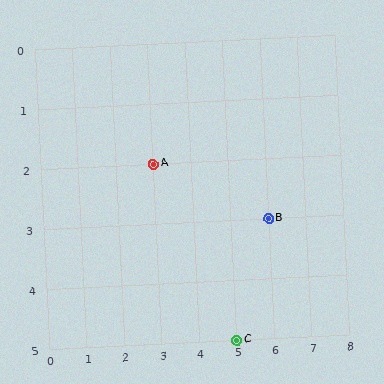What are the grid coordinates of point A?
Point A is at grid coordinates (3, 2).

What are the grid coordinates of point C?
Point C is at grid coordinates (5, 5).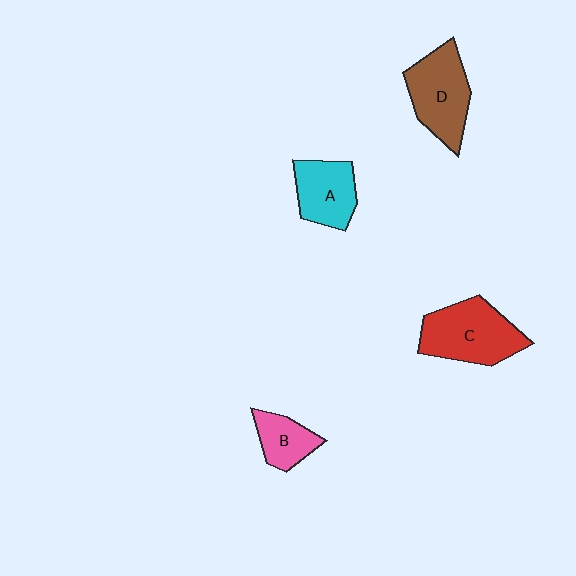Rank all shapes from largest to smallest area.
From largest to smallest: C (red), D (brown), A (cyan), B (pink).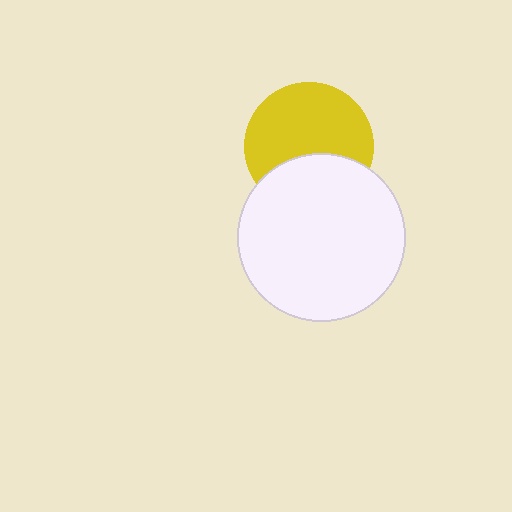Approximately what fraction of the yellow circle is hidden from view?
Roughly 35% of the yellow circle is hidden behind the white circle.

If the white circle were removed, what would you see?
You would see the complete yellow circle.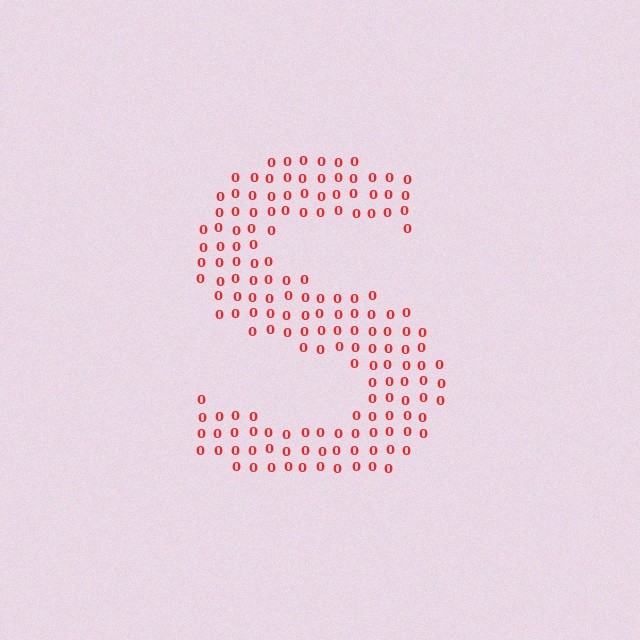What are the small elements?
The small elements are digit 0's.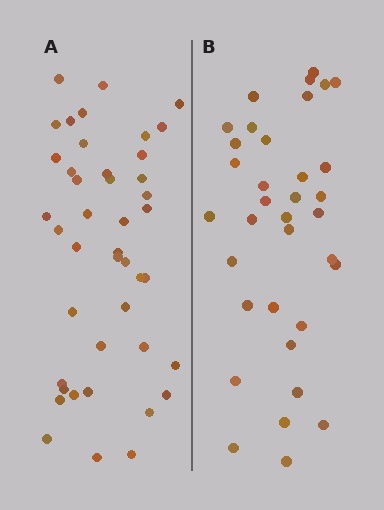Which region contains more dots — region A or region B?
Region A (the left region) has more dots.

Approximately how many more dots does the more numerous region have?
Region A has roughly 8 or so more dots than region B.